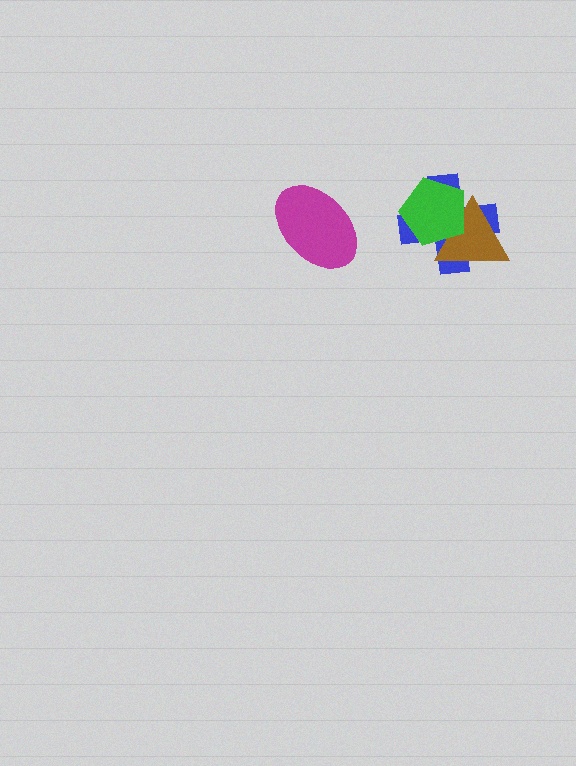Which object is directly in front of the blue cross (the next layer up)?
The brown triangle is directly in front of the blue cross.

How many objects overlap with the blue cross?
2 objects overlap with the blue cross.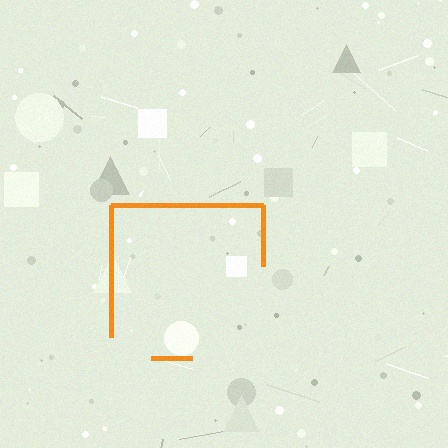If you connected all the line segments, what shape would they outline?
They would outline a square.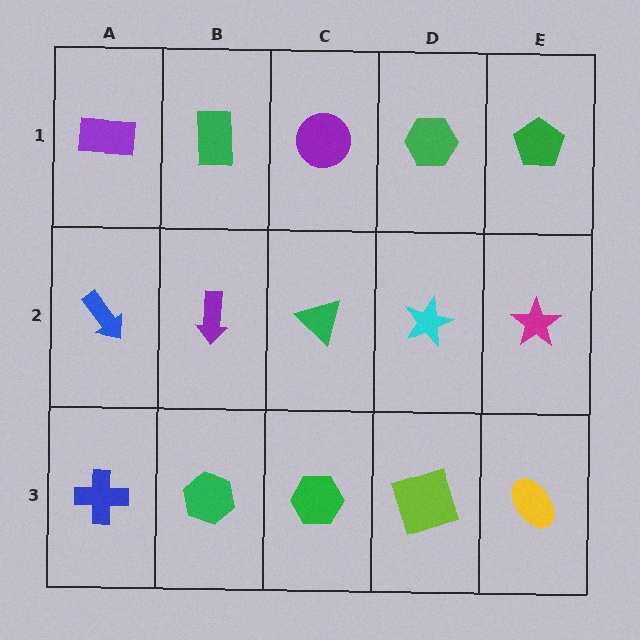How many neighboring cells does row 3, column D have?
3.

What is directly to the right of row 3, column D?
A yellow ellipse.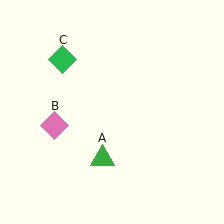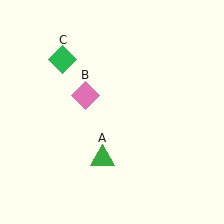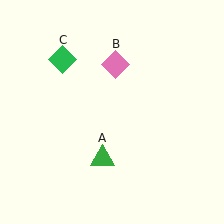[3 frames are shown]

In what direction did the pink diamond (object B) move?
The pink diamond (object B) moved up and to the right.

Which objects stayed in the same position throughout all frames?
Green triangle (object A) and green diamond (object C) remained stationary.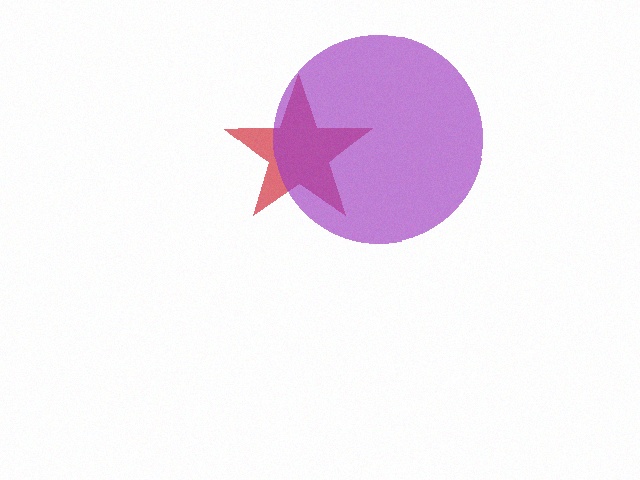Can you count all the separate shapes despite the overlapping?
Yes, there are 2 separate shapes.